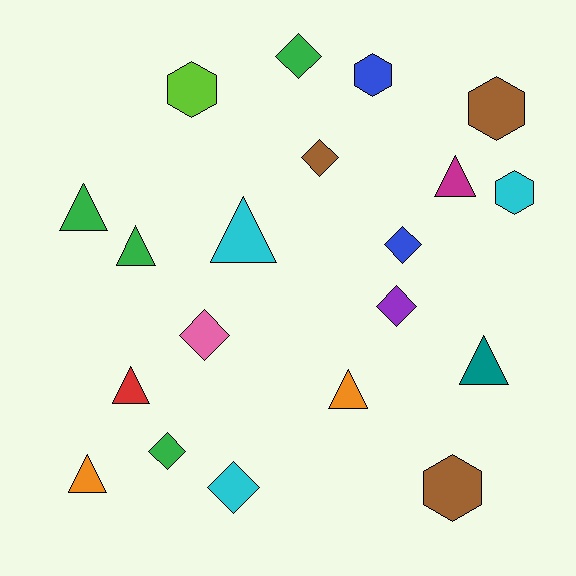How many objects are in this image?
There are 20 objects.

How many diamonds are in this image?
There are 7 diamonds.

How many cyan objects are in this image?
There are 3 cyan objects.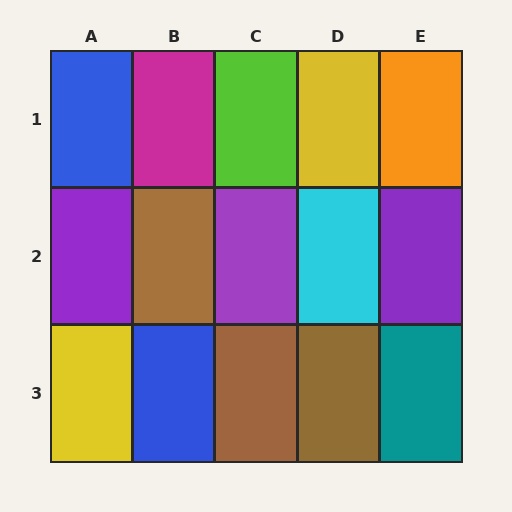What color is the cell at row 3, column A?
Yellow.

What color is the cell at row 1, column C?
Lime.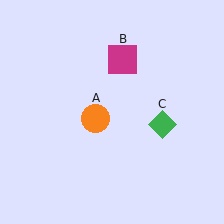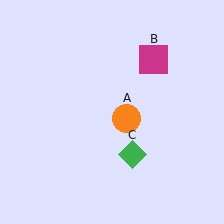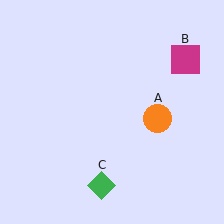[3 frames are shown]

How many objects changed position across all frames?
3 objects changed position: orange circle (object A), magenta square (object B), green diamond (object C).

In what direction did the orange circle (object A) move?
The orange circle (object A) moved right.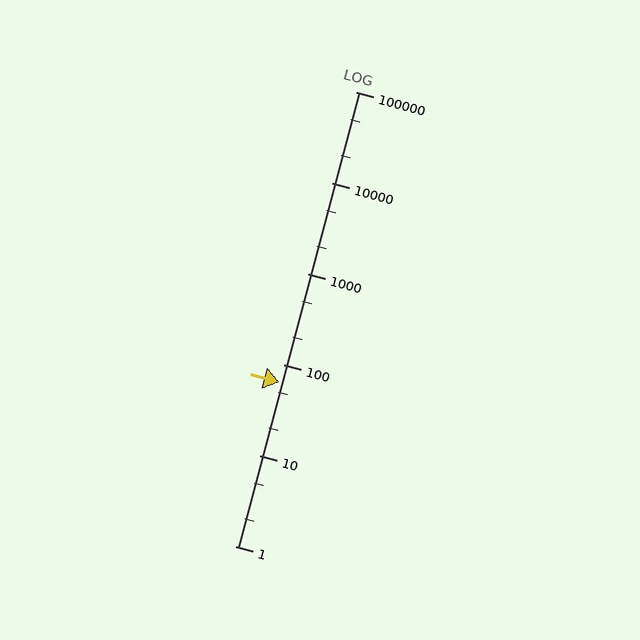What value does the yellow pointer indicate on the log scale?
The pointer indicates approximately 64.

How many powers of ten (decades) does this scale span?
The scale spans 5 decades, from 1 to 100000.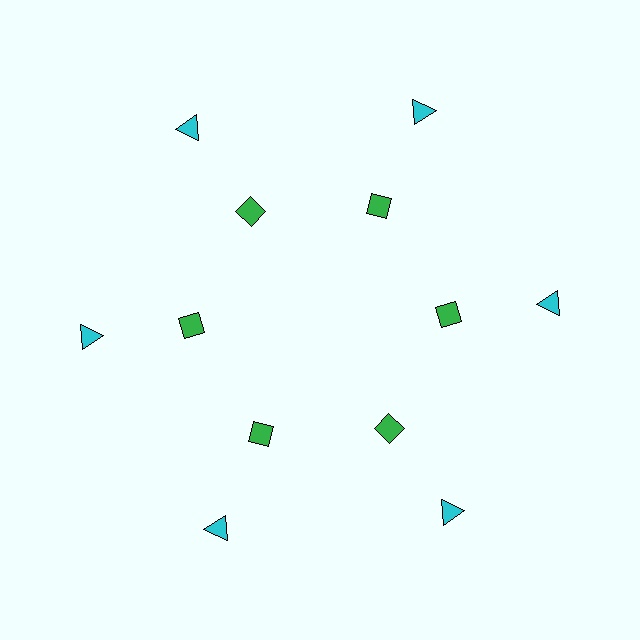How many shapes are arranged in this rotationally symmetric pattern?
There are 12 shapes, arranged in 6 groups of 2.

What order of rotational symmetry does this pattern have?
This pattern has 6-fold rotational symmetry.